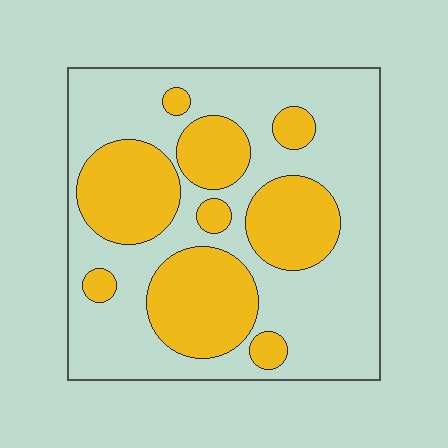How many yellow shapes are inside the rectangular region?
9.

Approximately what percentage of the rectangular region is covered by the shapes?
Approximately 35%.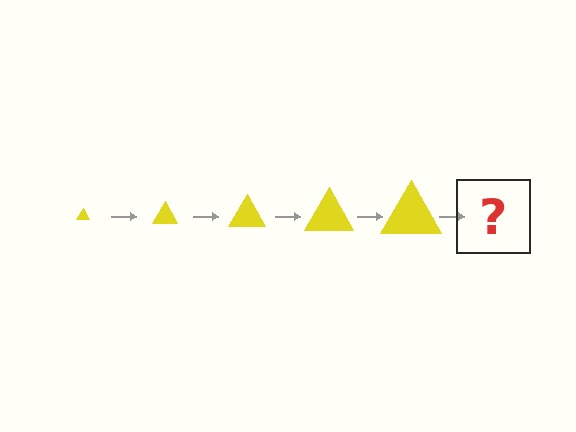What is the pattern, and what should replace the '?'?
The pattern is that the triangle gets progressively larger each step. The '?' should be a yellow triangle, larger than the previous one.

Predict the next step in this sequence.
The next step is a yellow triangle, larger than the previous one.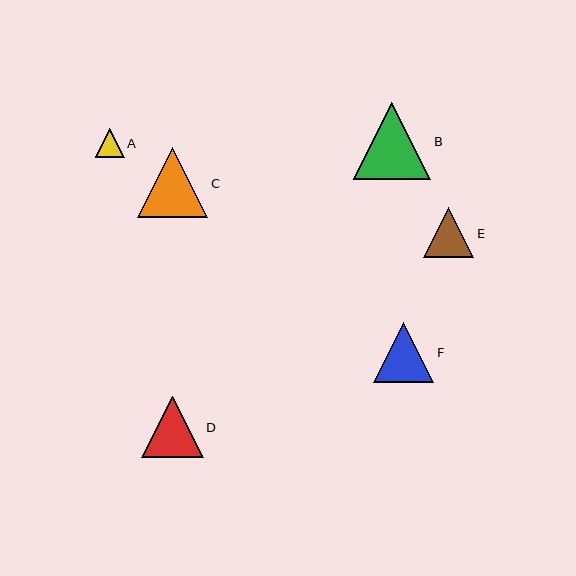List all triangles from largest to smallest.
From largest to smallest: B, C, D, F, E, A.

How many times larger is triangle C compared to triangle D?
Triangle C is approximately 1.1 times the size of triangle D.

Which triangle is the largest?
Triangle B is the largest with a size of approximately 77 pixels.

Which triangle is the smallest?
Triangle A is the smallest with a size of approximately 29 pixels.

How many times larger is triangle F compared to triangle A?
Triangle F is approximately 2.1 times the size of triangle A.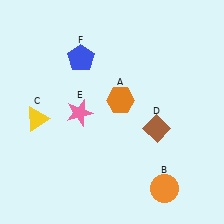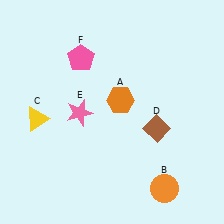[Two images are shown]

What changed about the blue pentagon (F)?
In Image 1, F is blue. In Image 2, it changed to pink.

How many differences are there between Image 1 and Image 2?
There is 1 difference between the two images.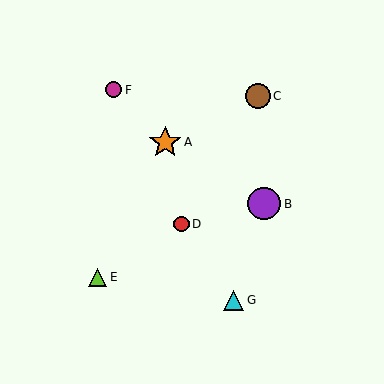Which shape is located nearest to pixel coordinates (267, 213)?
The purple circle (labeled B) at (264, 204) is nearest to that location.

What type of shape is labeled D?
Shape D is a red circle.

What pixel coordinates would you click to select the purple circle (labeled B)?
Click at (264, 204) to select the purple circle B.